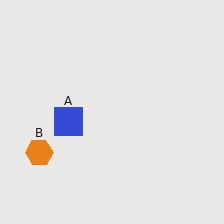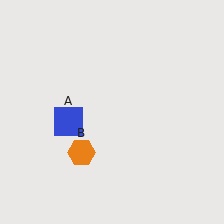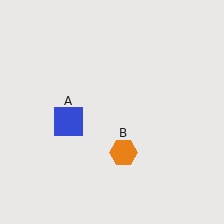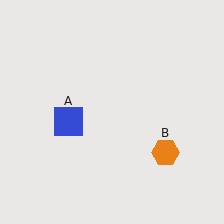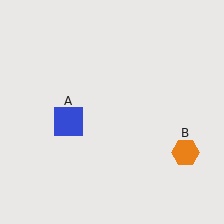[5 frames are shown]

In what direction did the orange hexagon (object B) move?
The orange hexagon (object B) moved right.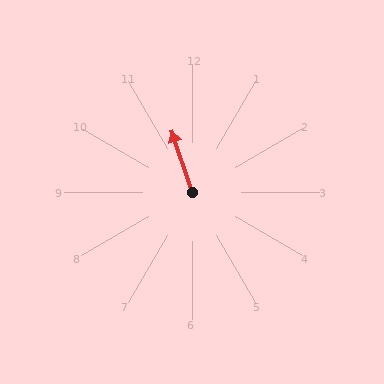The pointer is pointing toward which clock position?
Roughly 11 o'clock.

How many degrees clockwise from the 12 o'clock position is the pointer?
Approximately 342 degrees.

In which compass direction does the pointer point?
North.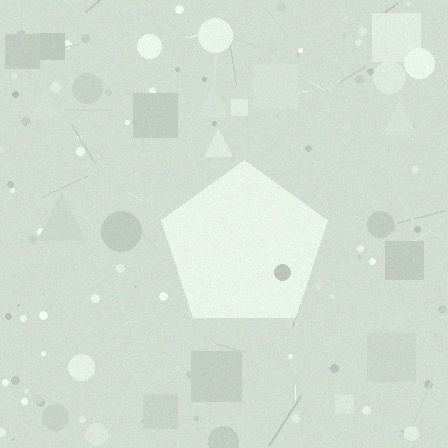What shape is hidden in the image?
A pentagon is hidden in the image.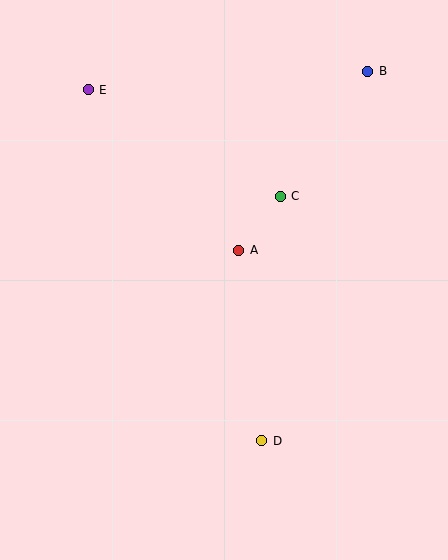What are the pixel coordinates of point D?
Point D is at (262, 441).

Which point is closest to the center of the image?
Point A at (239, 250) is closest to the center.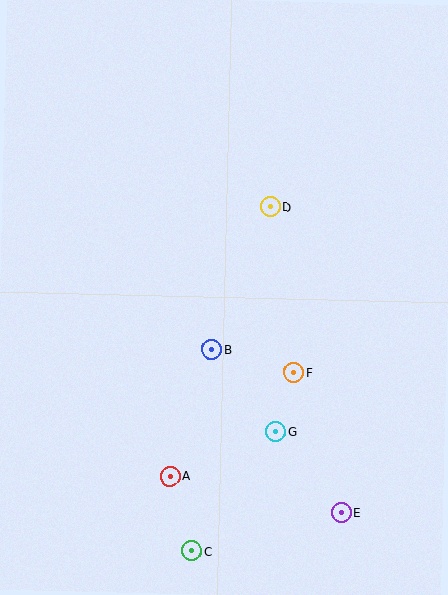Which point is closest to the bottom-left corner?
Point C is closest to the bottom-left corner.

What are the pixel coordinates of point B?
Point B is at (212, 349).